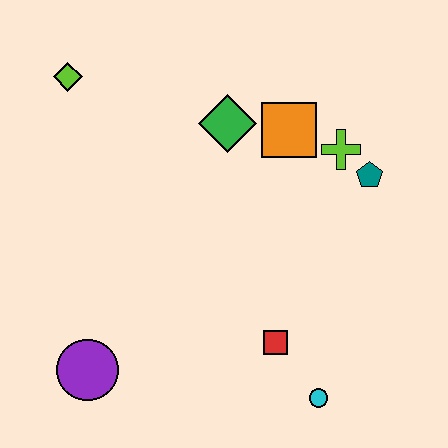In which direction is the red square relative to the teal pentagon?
The red square is below the teal pentagon.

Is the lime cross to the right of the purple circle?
Yes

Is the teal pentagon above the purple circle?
Yes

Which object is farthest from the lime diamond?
The cyan circle is farthest from the lime diamond.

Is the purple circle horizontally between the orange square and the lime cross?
No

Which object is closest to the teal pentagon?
The lime cross is closest to the teal pentagon.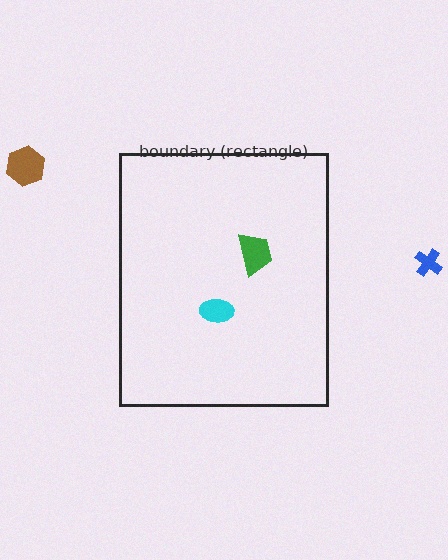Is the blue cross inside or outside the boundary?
Outside.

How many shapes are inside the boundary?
2 inside, 2 outside.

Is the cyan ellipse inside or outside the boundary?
Inside.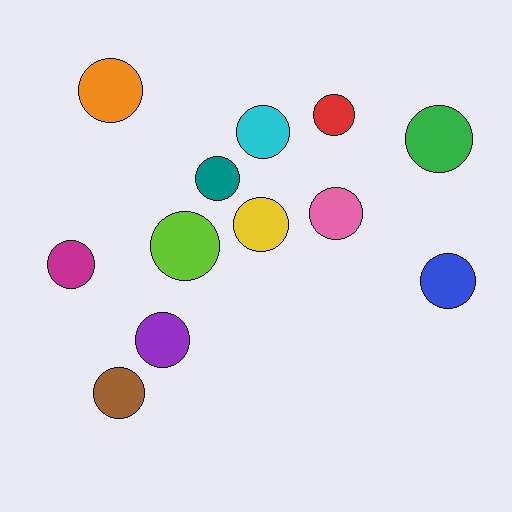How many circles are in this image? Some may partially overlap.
There are 12 circles.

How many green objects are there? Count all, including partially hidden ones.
There is 1 green object.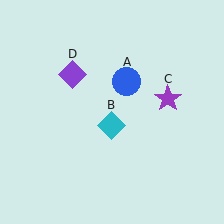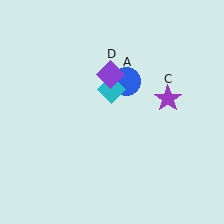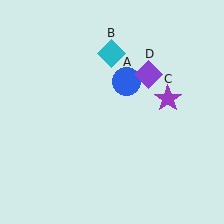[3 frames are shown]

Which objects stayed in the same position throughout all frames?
Blue circle (object A) and purple star (object C) remained stationary.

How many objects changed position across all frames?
2 objects changed position: cyan diamond (object B), purple diamond (object D).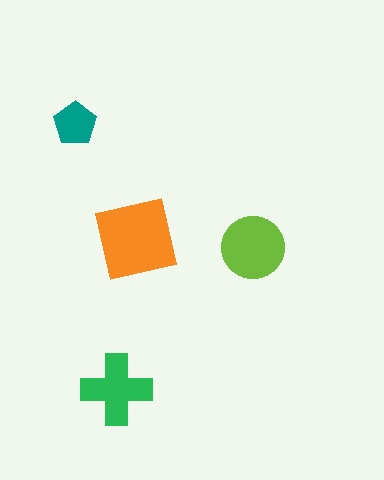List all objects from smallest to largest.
The teal pentagon, the green cross, the lime circle, the orange square.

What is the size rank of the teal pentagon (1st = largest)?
4th.